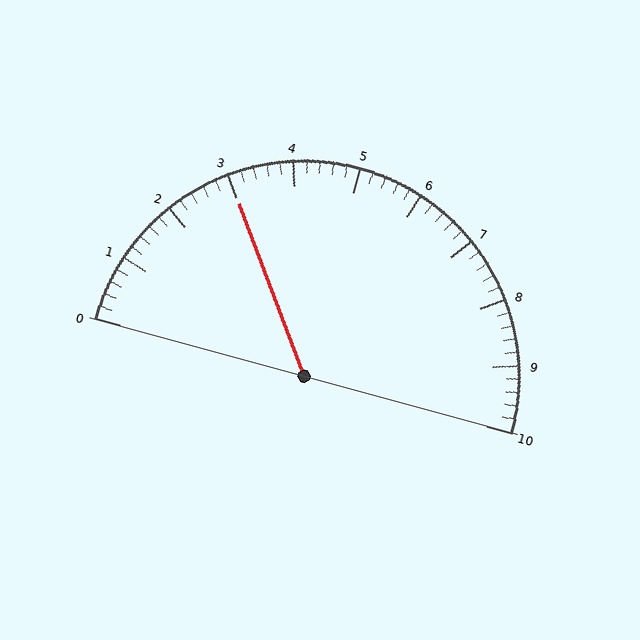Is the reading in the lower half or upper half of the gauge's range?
The reading is in the lower half of the range (0 to 10).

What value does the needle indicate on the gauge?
The needle indicates approximately 3.0.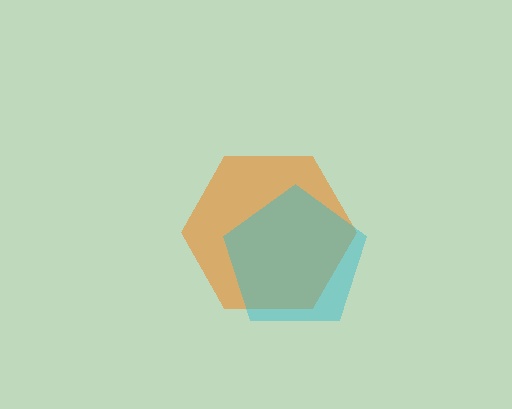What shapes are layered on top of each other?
The layered shapes are: an orange hexagon, a cyan pentagon.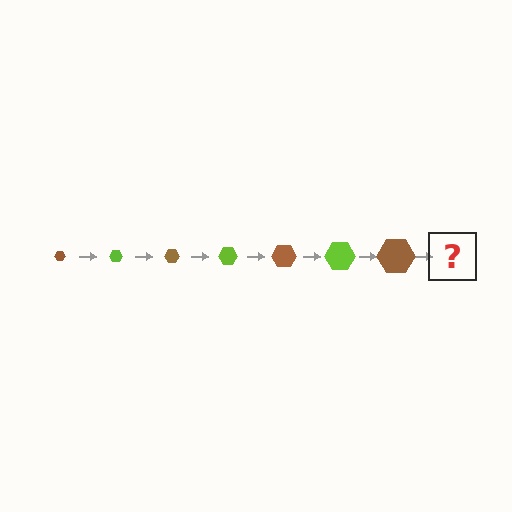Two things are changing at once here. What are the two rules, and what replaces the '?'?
The two rules are that the hexagon grows larger each step and the color cycles through brown and lime. The '?' should be a lime hexagon, larger than the previous one.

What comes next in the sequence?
The next element should be a lime hexagon, larger than the previous one.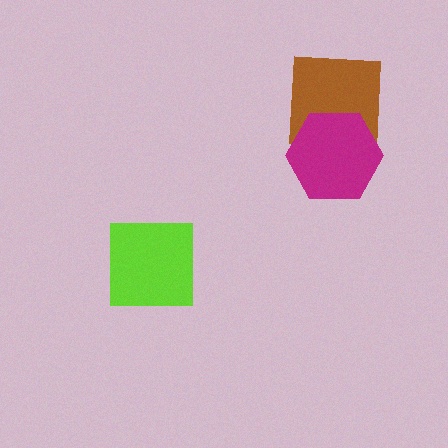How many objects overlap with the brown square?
1 object overlaps with the brown square.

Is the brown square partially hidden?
Yes, it is partially covered by another shape.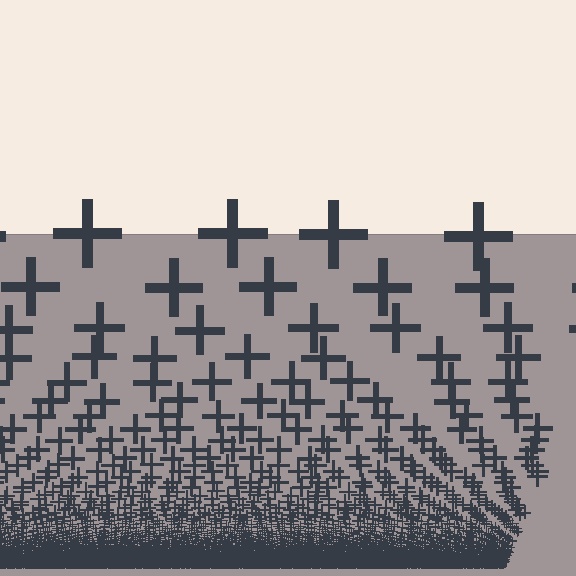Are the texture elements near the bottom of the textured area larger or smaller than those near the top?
Smaller. The gradient is inverted — elements near the bottom are smaller and denser.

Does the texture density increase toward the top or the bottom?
Density increases toward the bottom.